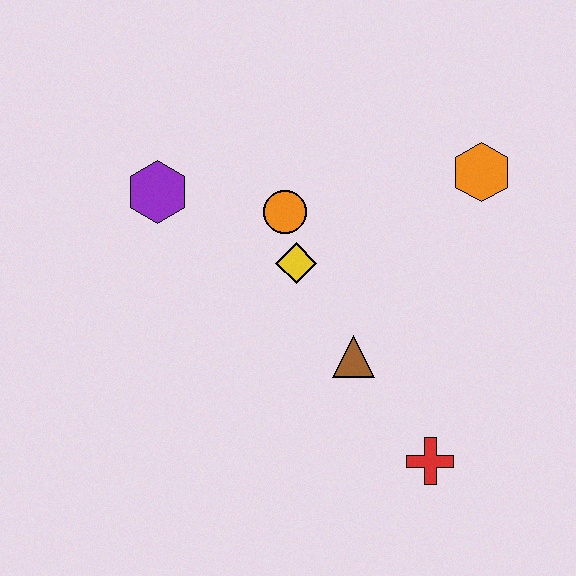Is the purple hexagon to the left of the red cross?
Yes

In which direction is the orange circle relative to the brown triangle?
The orange circle is above the brown triangle.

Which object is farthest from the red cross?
The purple hexagon is farthest from the red cross.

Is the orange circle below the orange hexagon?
Yes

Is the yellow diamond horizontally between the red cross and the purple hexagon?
Yes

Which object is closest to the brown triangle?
The yellow diamond is closest to the brown triangle.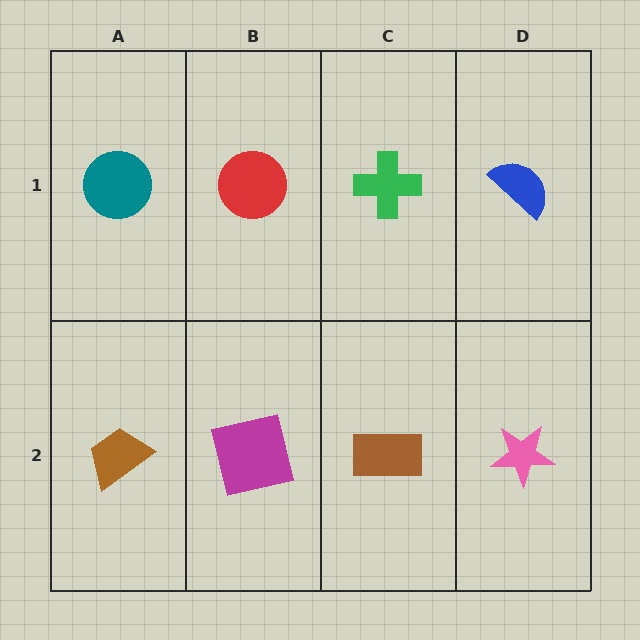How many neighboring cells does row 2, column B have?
3.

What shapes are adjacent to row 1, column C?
A brown rectangle (row 2, column C), a red circle (row 1, column B), a blue semicircle (row 1, column D).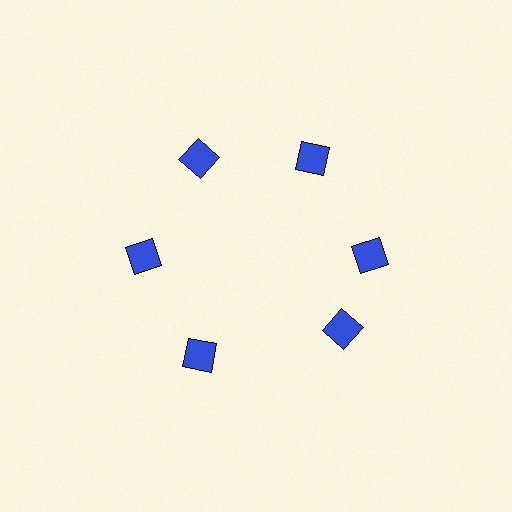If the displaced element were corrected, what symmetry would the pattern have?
It would have 6-fold rotational symmetry — the pattern would map onto itself every 60 degrees.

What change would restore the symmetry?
The symmetry would be restored by rotating it back into even spacing with its neighbors so that all 6 squares sit at equal angles and equal distance from the center.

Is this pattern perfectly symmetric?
No. The 6 blue squares are arranged in a ring, but one element near the 5 o'clock position is rotated out of alignment along the ring, breaking the 6-fold rotational symmetry.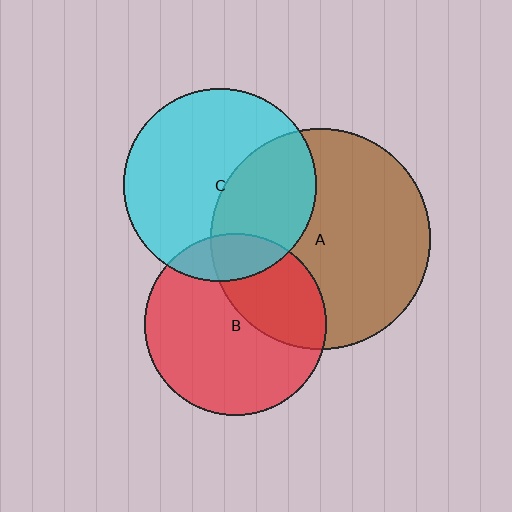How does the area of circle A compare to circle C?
Approximately 1.3 times.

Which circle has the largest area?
Circle A (brown).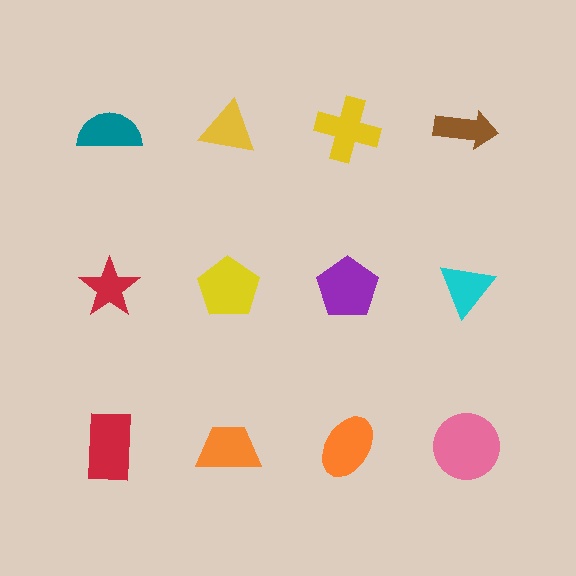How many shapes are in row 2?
4 shapes.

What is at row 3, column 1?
A red rectangle.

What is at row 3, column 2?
An orange trapezoid.